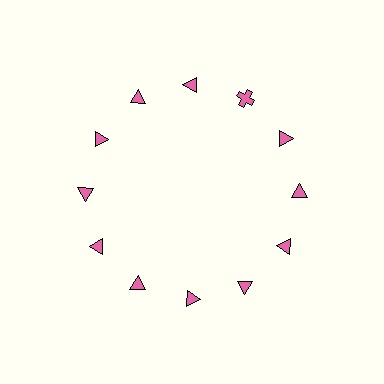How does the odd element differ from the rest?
It has a different shape: cross instead of triangle.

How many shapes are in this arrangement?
There are 12 shapes arranged in a ring pattern.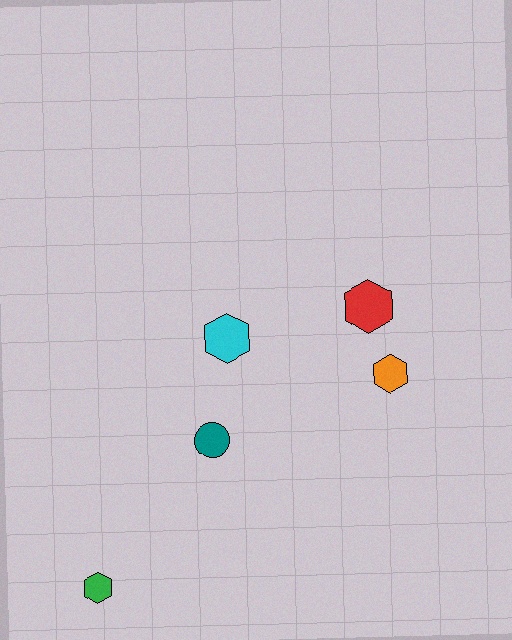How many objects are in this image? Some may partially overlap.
There are 5 objects.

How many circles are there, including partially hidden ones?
There is 1 circle.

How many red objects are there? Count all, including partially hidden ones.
There is 1 red object.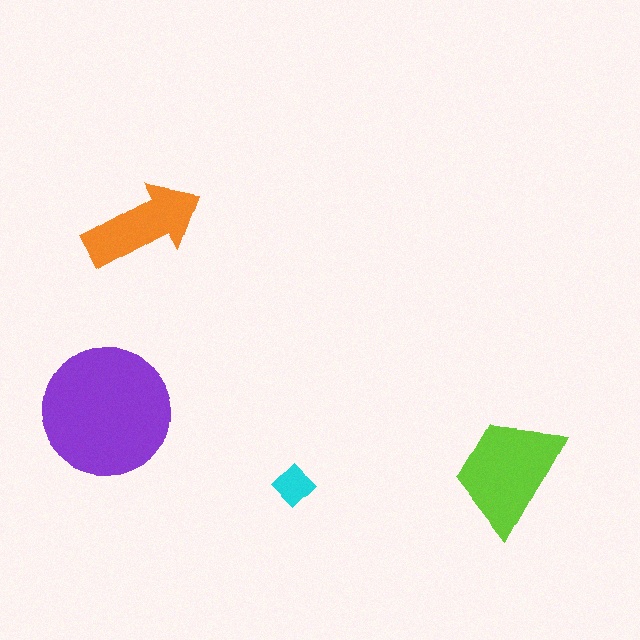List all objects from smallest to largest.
The cyan diamond, the orange arrow, the lime trapezoid, the purple circle.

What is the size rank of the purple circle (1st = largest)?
1st.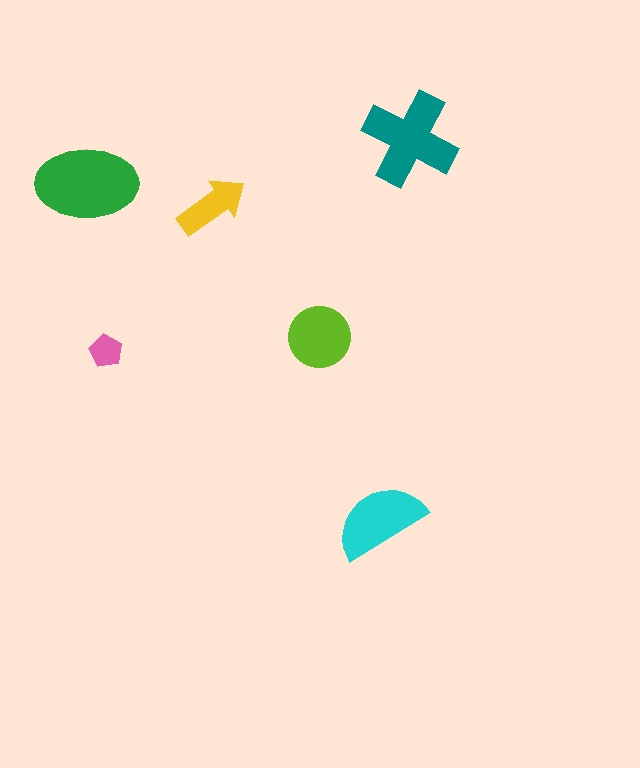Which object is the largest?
The green ellipse.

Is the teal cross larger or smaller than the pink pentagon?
Larger.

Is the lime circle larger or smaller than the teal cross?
Smaller.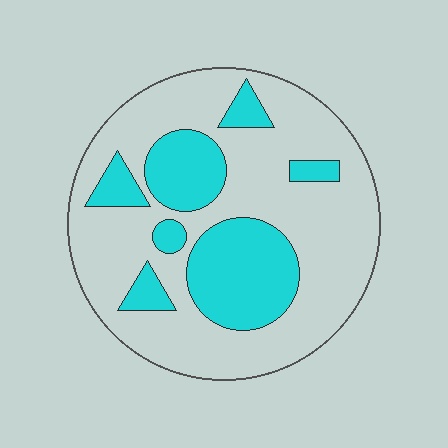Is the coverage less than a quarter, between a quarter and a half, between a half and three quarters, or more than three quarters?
Between a quarter and a half.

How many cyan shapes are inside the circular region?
7.